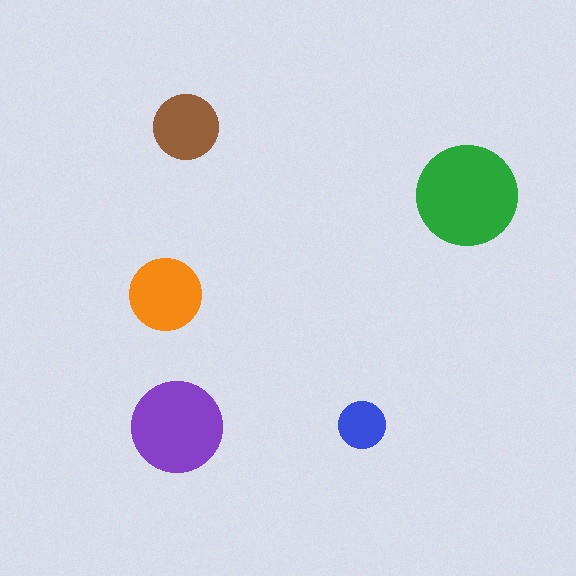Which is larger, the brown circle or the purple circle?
The purple one.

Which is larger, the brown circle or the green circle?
The green one.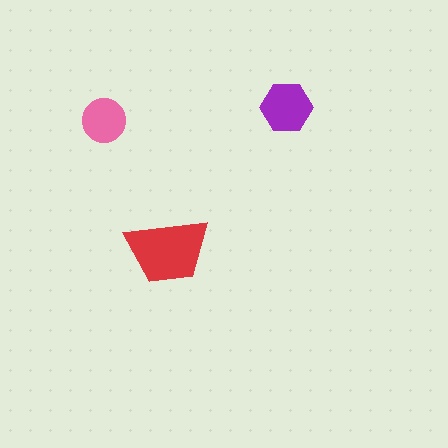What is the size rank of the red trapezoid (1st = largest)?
1st.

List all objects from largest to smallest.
The red trapezoid, the purple hexagon, the pink circle.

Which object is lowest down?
The red trapezoid is bottommost.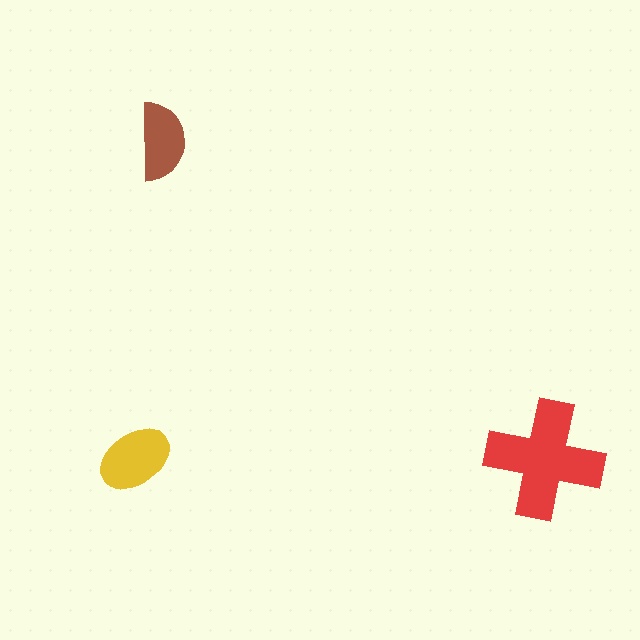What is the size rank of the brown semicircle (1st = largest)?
3rd.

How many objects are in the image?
There are 3 objects in the image.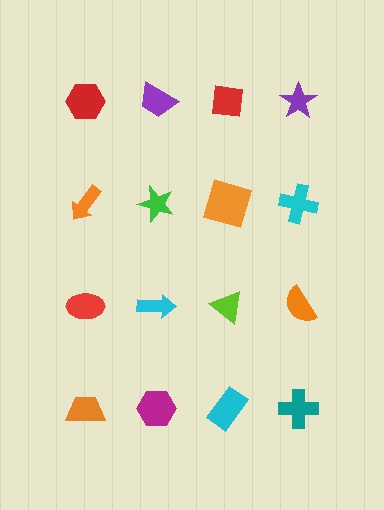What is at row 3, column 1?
A red ellipse.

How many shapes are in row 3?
4 shapes.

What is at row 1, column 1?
A red hexagon.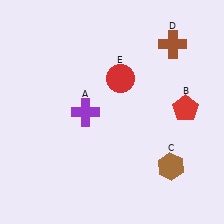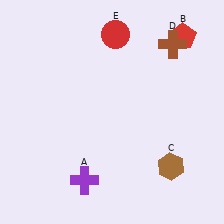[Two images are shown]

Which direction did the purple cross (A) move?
The purple cross (A) moved down.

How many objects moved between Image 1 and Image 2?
3 objects moved between the two images.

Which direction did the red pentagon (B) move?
The red pentagon (B) moved up.